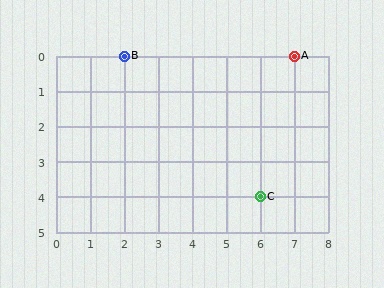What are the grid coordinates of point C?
Point C is at grid coordinates (6, 4).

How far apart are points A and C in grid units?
Points A and C are 1 column and 4 rows apart (about 4.1 grid units diagonally).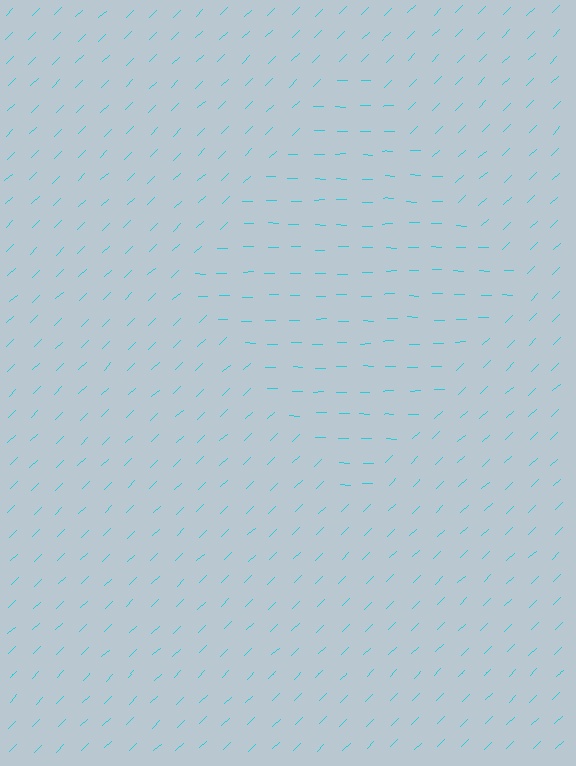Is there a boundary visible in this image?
Yes, there is a texture boundary formed by a change in line orientation.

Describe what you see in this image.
The image is filled with small cyan line segments. A diamond region in the image has lines oriented differently from the surrounding lines, creating a visible texture boundary.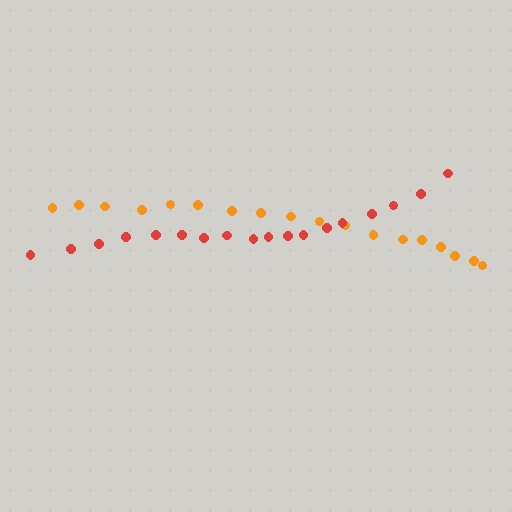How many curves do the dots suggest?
There are 2 distinct paths.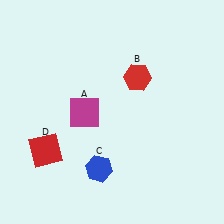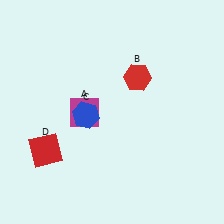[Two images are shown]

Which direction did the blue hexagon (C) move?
The blue hexagon (C) moved up.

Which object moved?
The blue hexagon (C) moved up.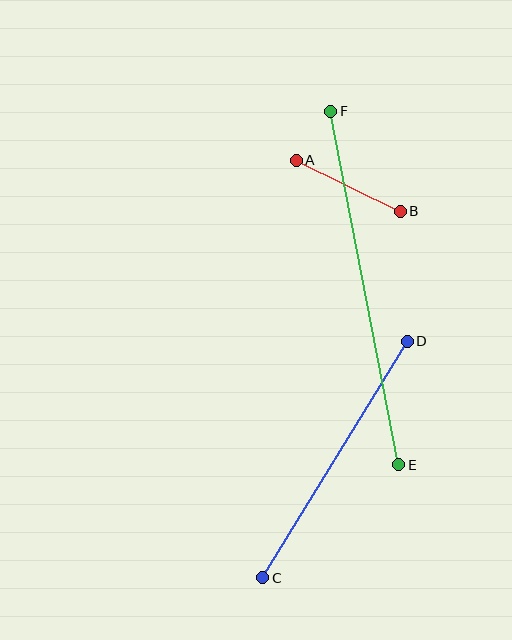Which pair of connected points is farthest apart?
Points E and F are farthest apart.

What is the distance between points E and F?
The distance is approximately 360 pixels.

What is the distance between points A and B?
The distance is approximately 116 pixels.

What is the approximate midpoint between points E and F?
The midpoint is at approximately (365, 288) pixels.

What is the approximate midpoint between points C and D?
The midpoint is at approximately (335, 460) pixels.